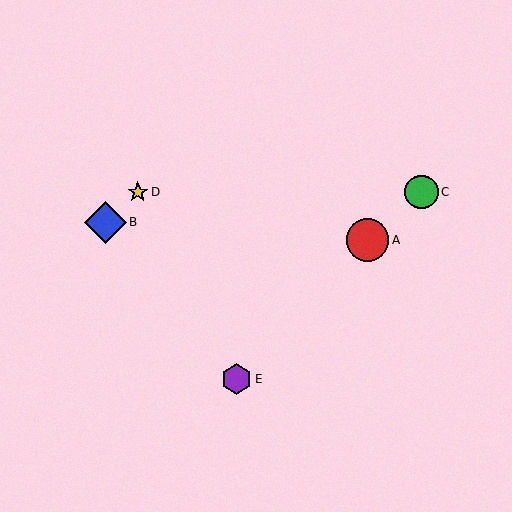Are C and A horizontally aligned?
No, C is at y≈192 and A is at y≈240.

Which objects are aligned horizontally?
Objects C, D are aligned horizontally.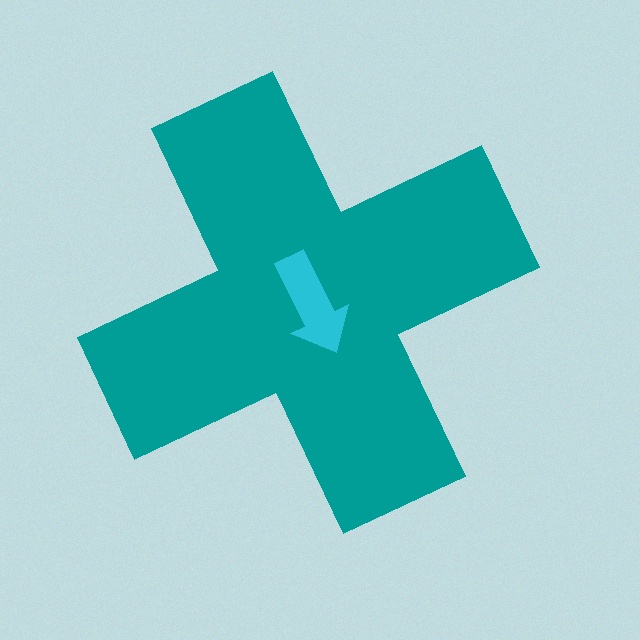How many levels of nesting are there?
2.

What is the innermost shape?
The cyan arrow.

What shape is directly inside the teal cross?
The cyan arrow.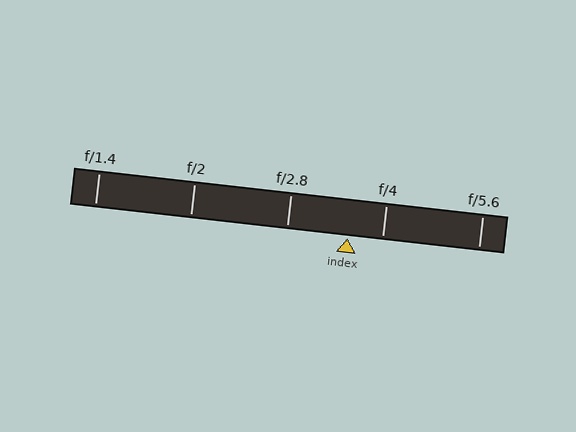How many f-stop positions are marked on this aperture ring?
There are 5 f-stop positions marked.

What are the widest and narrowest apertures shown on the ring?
The widest aperture shown is f/1.4 and the narrowest is f/5.6.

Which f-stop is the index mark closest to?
The index mark is closest to f/4.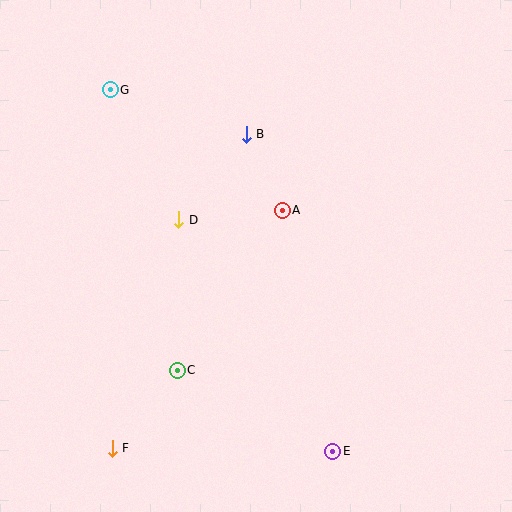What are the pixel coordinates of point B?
Point B is at (246, 134).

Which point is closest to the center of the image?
Point A at (282, 210) is closest to the center.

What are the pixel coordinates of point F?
Point F is at (112, 448).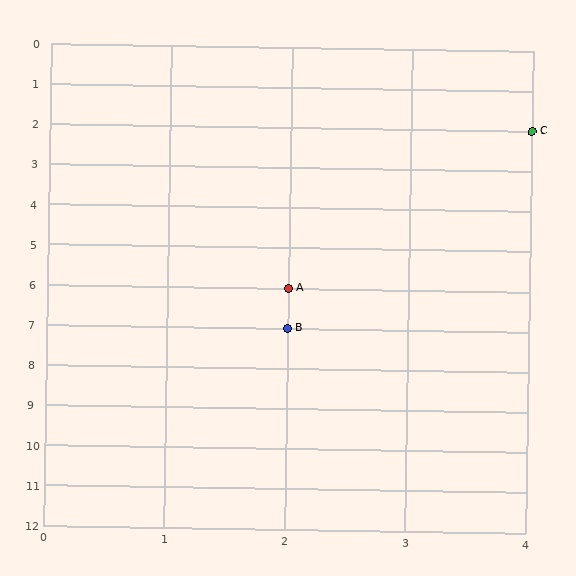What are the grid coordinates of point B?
Point B is at grid coordinates (2, 7).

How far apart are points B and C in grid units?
Points B and C are 2 columns and 5 rows apart (about 5.4 grid units diagonally).